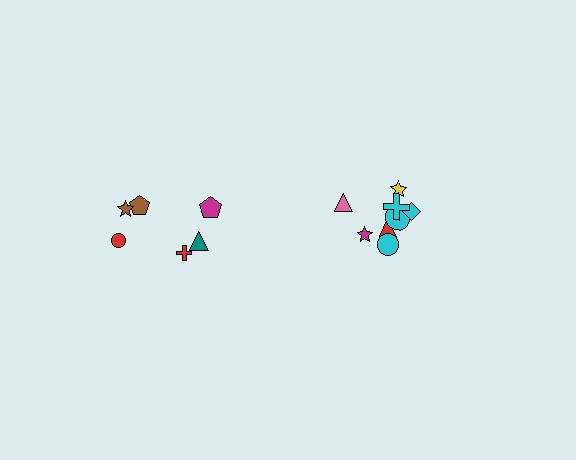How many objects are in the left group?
There are 6 objects.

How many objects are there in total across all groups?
There are 14 objects.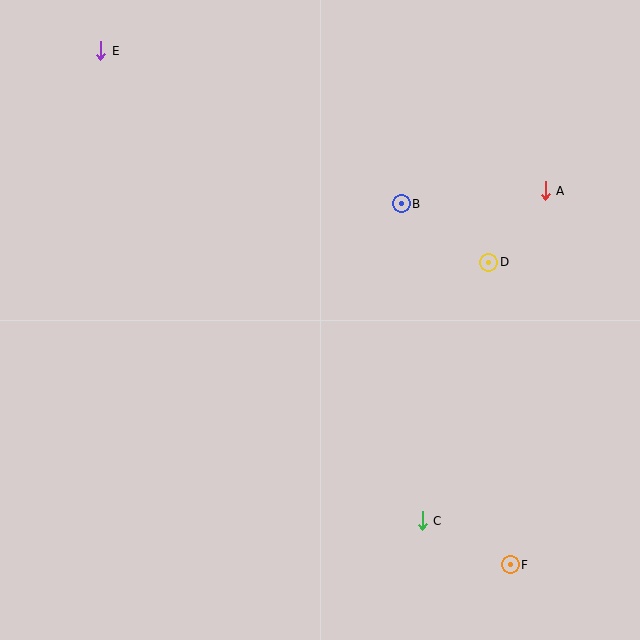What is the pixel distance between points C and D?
The distance between C and D is 267 pixels.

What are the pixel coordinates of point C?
Point C is at (422, 521).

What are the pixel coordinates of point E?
Point E is at (101, 51).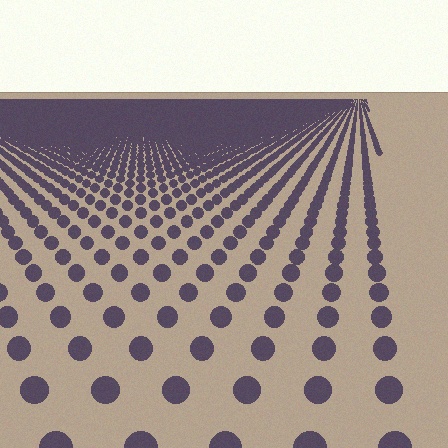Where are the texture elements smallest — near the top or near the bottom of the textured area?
Near the top.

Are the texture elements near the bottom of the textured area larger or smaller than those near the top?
Larger. Near the bottom, elements are closer to the viewer and appear at a bigger on-screen size.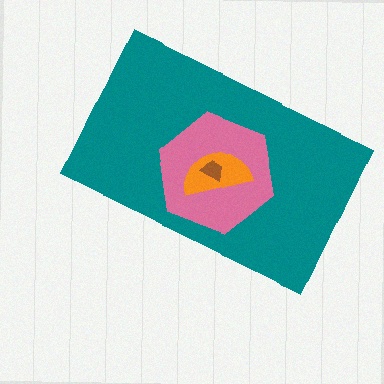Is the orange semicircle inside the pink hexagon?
Yes.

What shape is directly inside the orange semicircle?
The brown trapezoid.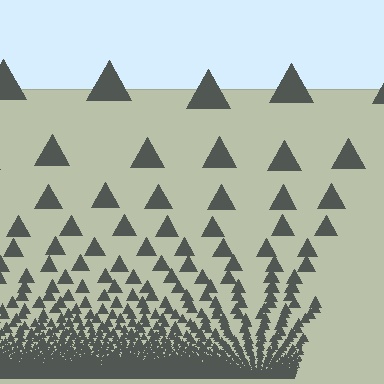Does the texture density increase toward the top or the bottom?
Density increases toward the bottom.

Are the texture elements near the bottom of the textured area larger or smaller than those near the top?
Smaller. The gradient is inverted — elements near the bottom are smaller and denser.